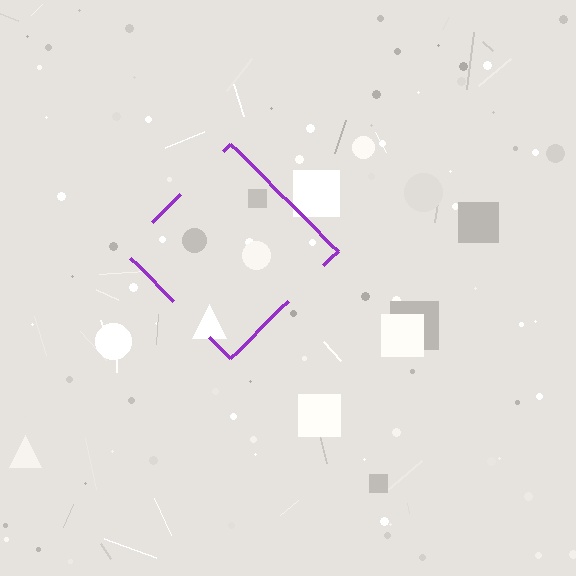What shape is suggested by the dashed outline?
The dashed outline suggests a diamond.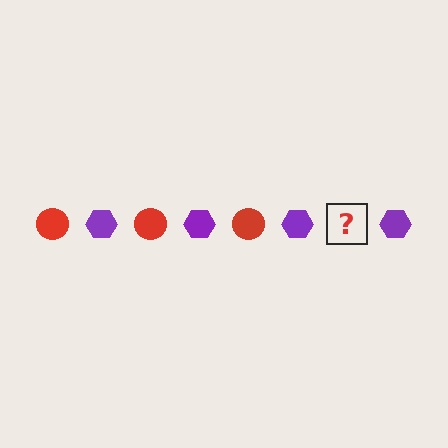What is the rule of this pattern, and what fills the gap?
The rule is that the pattern alternates between red circle and purple hexagon. The gap should be filled with a red circle.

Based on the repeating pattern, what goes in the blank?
The blank should be a red circle.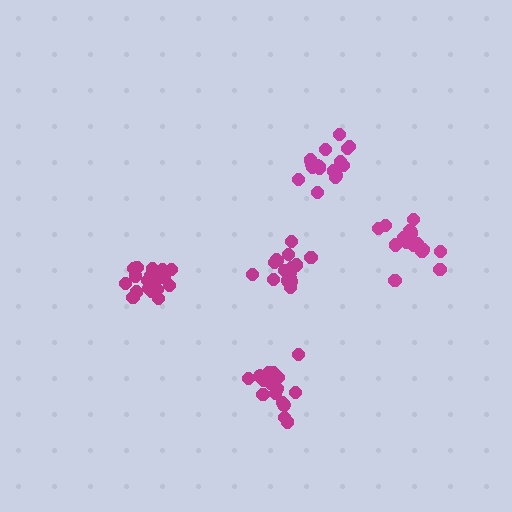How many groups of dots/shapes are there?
There are 5 groups.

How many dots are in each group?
Group 1: 15 dots, Group 2: 20 dots, Group 3: 18 dots, Group 4: 17 dots, Group 5: 17 dots (87 total).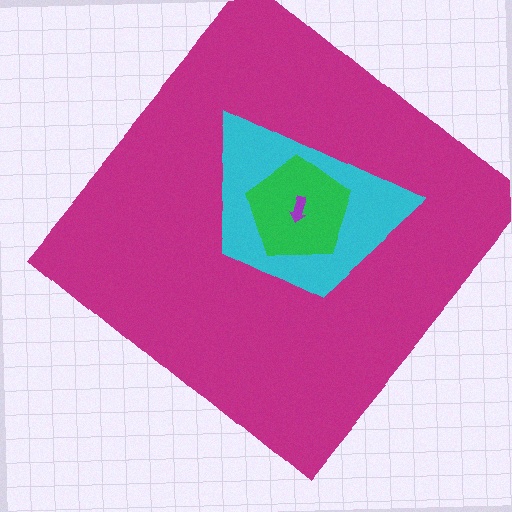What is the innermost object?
The purple arrow.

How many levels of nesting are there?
4.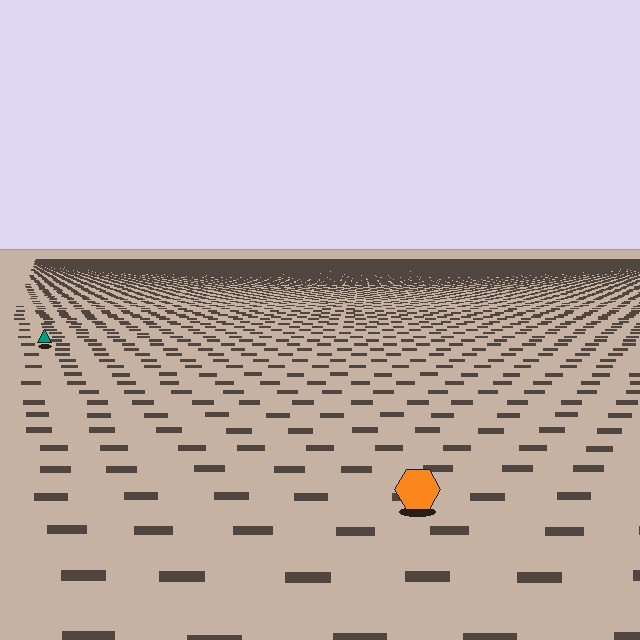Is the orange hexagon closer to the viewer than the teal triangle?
Yes. The orange hexagon is closer — you can tell from the texture gradient: the ground texture is coarser near it.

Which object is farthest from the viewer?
The teal triangle is farthest from the viewer. It appears smaller and the ground texture around it is denser.